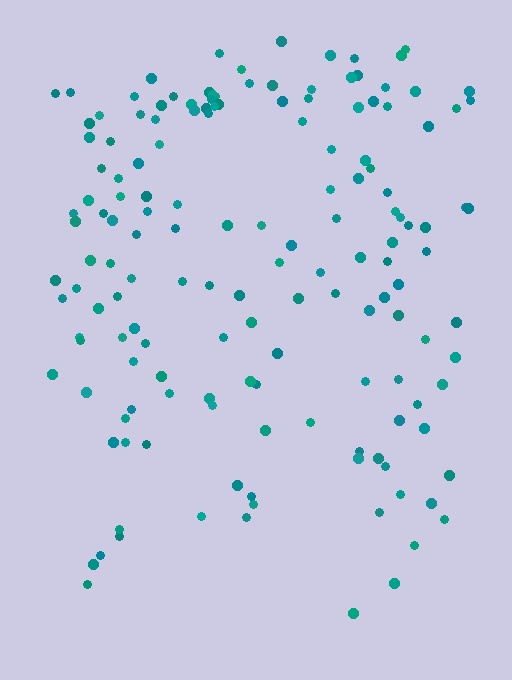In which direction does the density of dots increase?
From bottom to top, with the top side densest.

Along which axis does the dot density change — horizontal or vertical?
Vertical.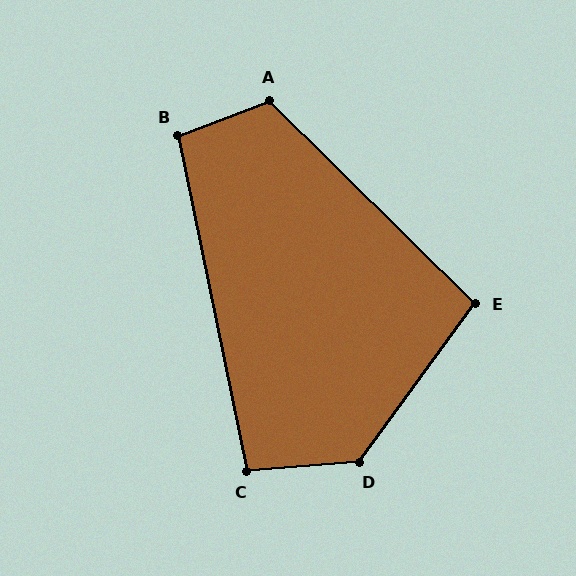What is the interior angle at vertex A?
Approximately 115 degrees (obtuse).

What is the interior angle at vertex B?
Approximately 99 degrees (obtuse).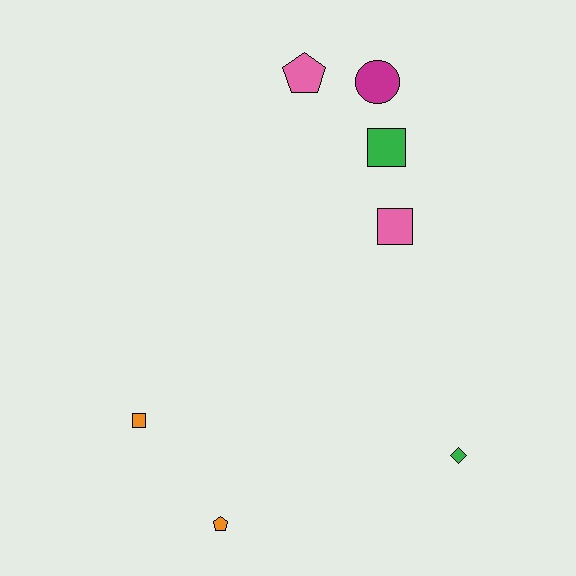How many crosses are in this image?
There are no crosses.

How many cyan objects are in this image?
There are no cyan objects.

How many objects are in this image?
There are 7 objects.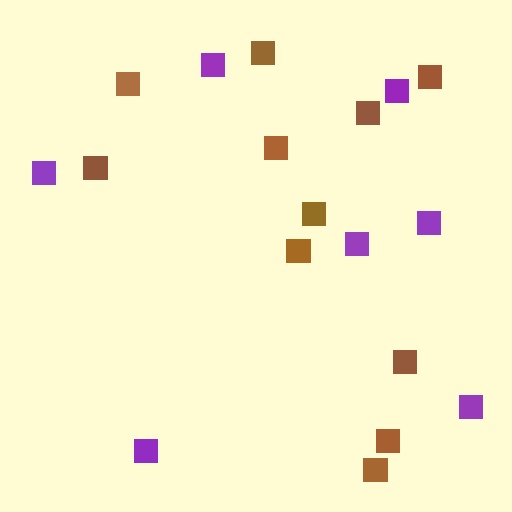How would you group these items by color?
There are 2 groups: one group of brown squares (11) and one group of purple squares (7).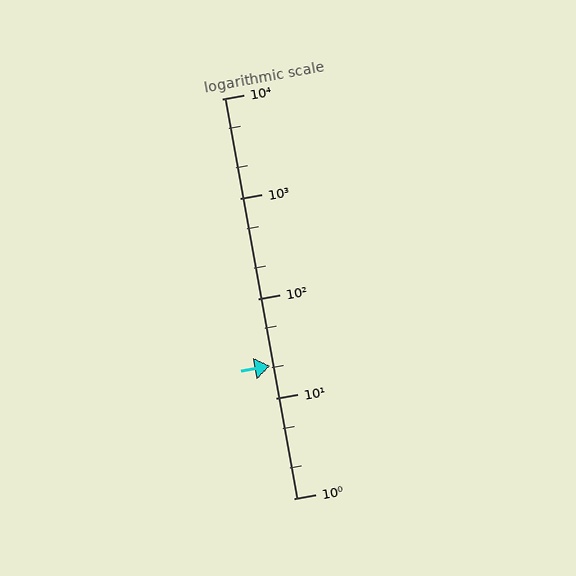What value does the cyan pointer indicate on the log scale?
The pointer indicates approximately 21.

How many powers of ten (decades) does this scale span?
The scale spans 4 decades, from 1 to 10000.